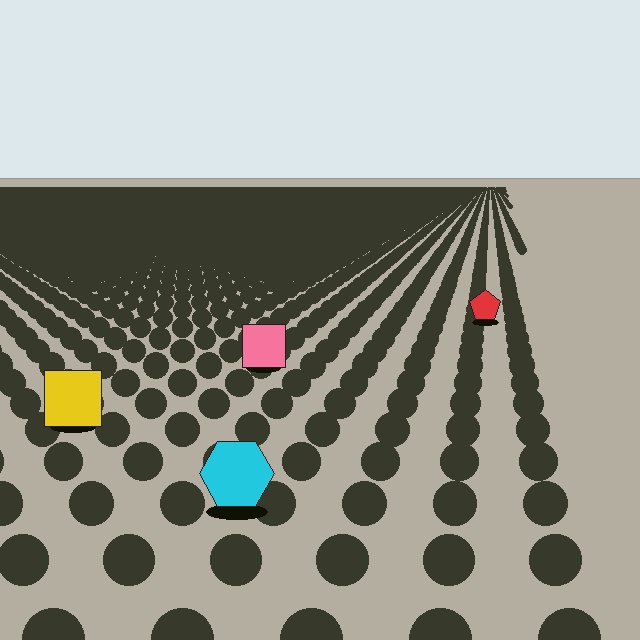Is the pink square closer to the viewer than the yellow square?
No. The yellow square is closer — you can tell from the texture gradient: the ground texture is coarser near it.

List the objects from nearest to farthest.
From nearest to farthest: the cyan hexagon, the yellow square, the pink square, the red pentagon.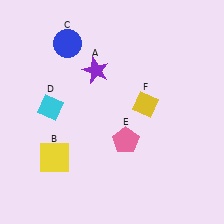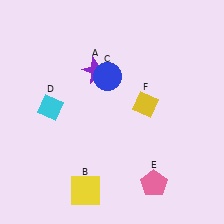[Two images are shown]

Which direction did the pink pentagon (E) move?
The pink pentagon (E) moved down.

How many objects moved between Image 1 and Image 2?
3 objects moved between the two images.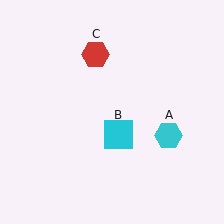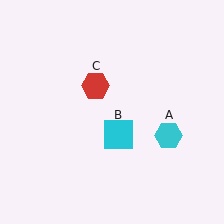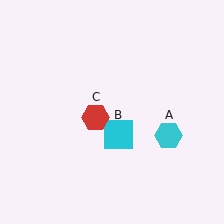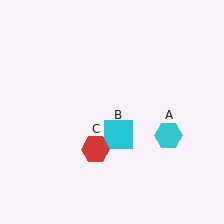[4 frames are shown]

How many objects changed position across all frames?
1 object changed position: red hexagon (object C).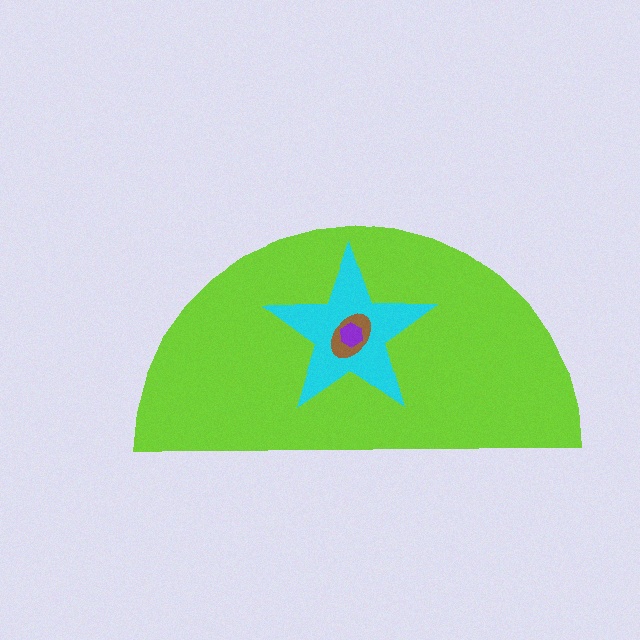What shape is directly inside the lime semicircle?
The cyan star.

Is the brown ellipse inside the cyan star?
Yes.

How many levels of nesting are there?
4.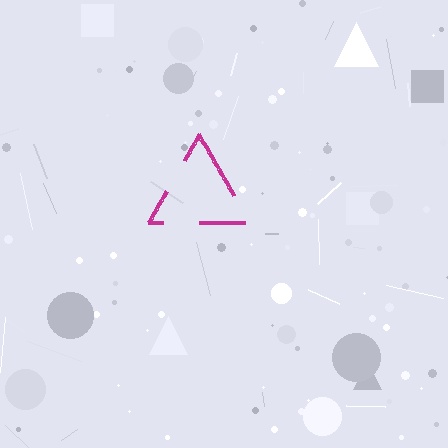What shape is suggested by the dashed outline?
The dashed outline suggests a triangle.